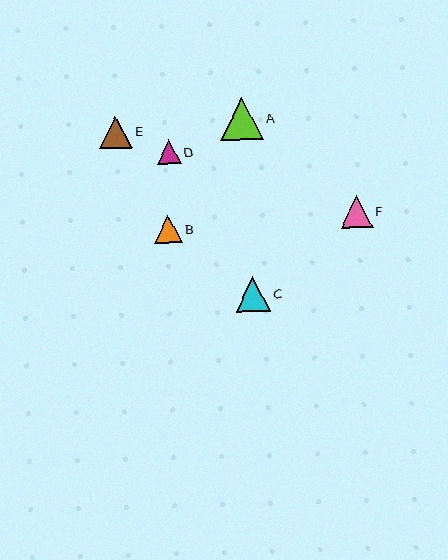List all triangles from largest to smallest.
From largest to smallest: A, C, E, F, B, D.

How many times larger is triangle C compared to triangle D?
Triangle C is approximately 1.4 times the size of triangle D.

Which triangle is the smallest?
Triangle D is the smallest with a size of approximately 24 pixels.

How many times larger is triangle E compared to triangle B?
Triangle E is approximately 1.2 times the size of triangle B.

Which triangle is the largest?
Triangle A is the largest with a size of approximately 42 pixels.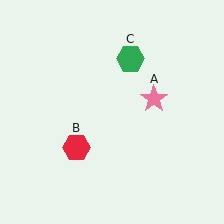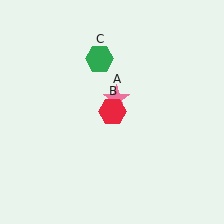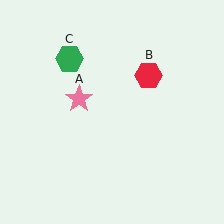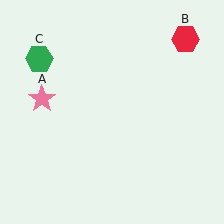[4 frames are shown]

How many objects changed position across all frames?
3 objects changed position: pink star (object A), red hexagon (object B), green hexagon (object C).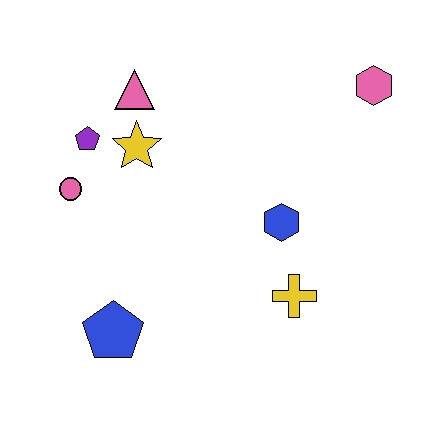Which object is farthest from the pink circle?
The pink hexagon is farthest from the pink circle.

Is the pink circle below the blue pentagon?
No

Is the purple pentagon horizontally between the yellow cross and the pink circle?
Yes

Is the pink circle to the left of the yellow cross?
Yes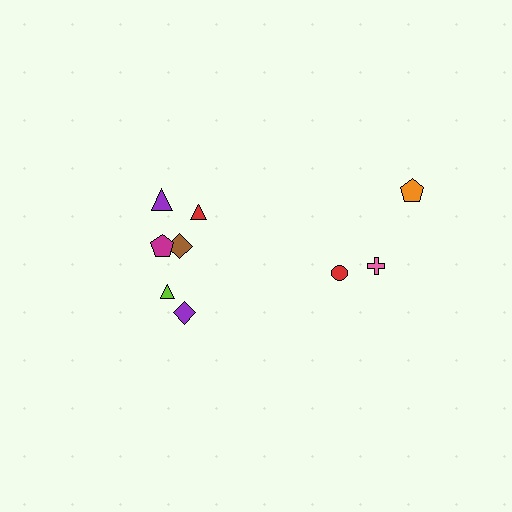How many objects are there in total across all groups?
There are 9 objects.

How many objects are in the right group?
There are 3 objects.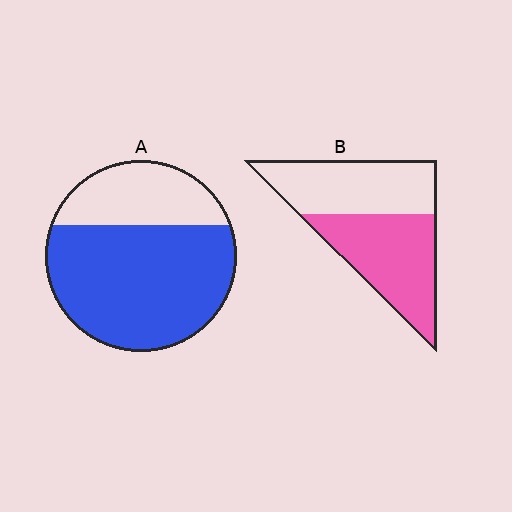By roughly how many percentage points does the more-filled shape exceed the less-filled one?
By roughly 20 percentage points (A over B).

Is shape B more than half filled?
Roughly half.